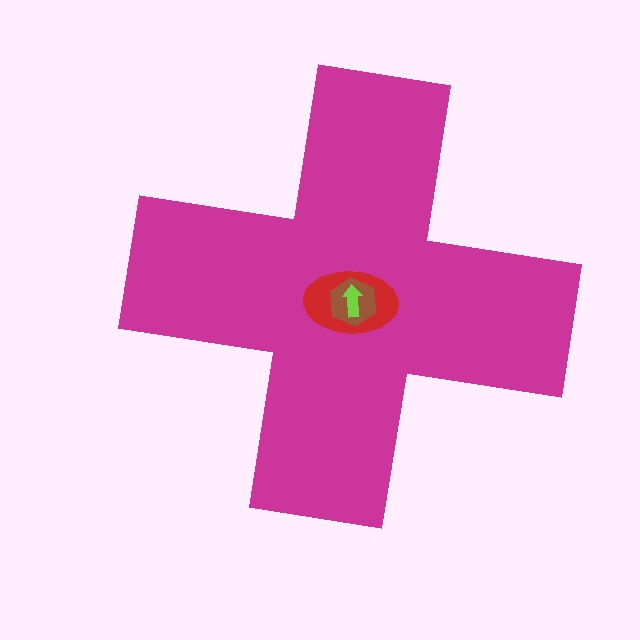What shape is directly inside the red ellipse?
The brown hexagon.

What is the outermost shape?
The magenta cross.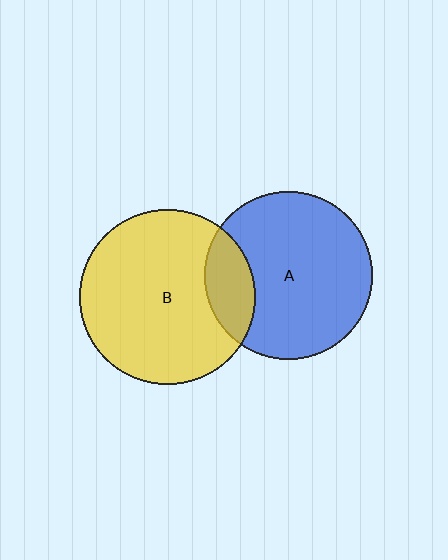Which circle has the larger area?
Circle B (yellow).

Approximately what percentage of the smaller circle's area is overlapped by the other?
Approximately 20%.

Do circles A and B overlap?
Yes.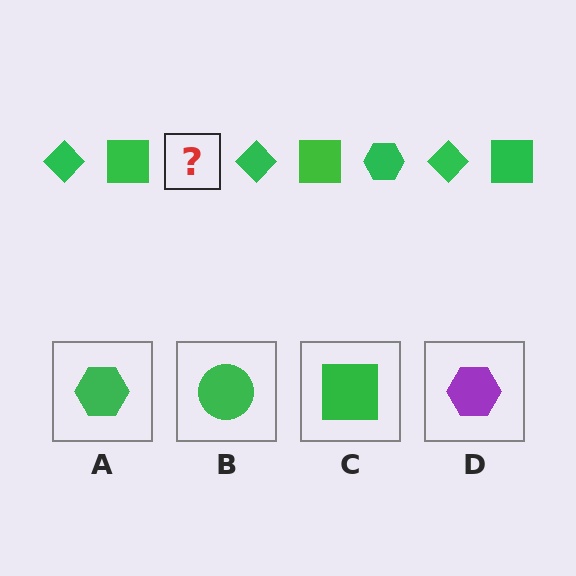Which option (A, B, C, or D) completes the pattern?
A.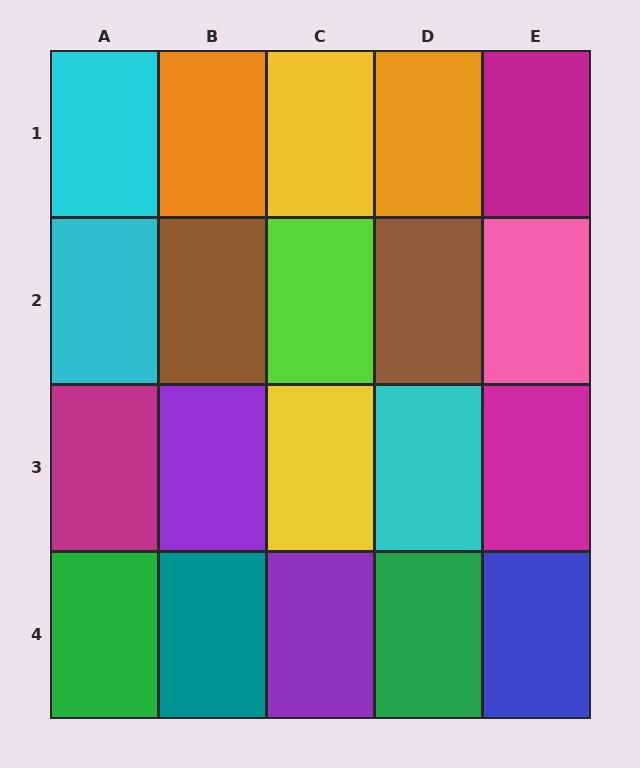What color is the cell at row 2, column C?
Lime.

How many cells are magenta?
3 cells are magenta.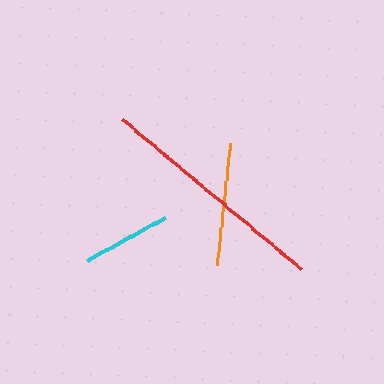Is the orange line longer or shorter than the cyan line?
The orange line is longer than the cyan line.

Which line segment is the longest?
The red line is the longest at approximately 233 pixels.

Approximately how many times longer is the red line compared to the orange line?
The red line is approximately 1.9 times the length of the orange line.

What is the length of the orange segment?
The orange segment is approximately 123 pixels long.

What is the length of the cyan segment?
The cyan segment is approximately 89 pixels long.